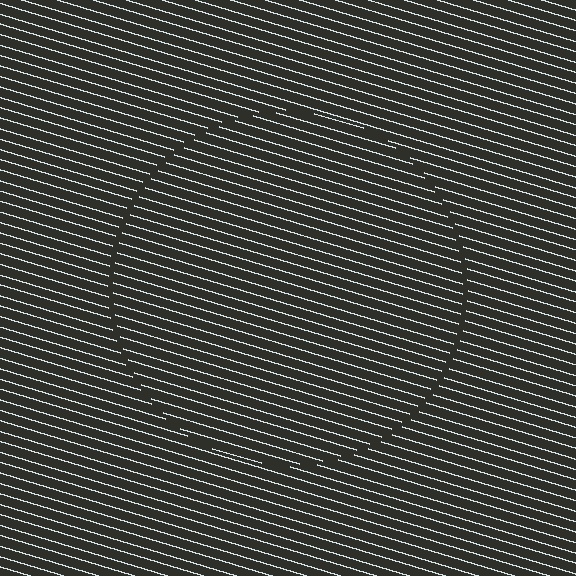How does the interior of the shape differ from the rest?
The interior of the shape contains the same grating, shifted by half a period — the contour is defined by the phase discontinuity where line-ends from the inner and outer gratings abut.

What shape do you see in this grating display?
An illusory circle. The interior of the shape contains the same grating, shifted by half a period — the contour is defined by the phase discontinuity where line-ends from the inner and outer gratings abut.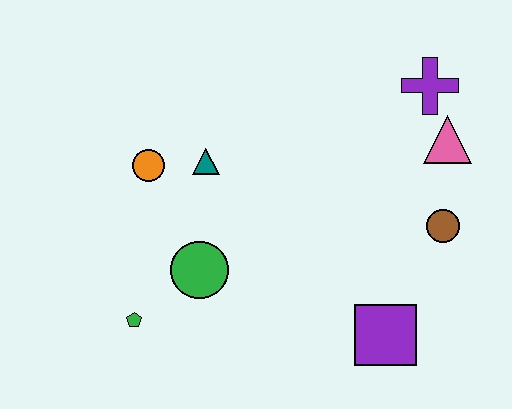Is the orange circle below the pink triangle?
Yes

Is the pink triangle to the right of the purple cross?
Yes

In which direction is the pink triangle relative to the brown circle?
The pink triangle is above the brown circle.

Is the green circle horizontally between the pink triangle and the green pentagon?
Yes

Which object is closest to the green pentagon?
The green circle is closest to the green pentagon.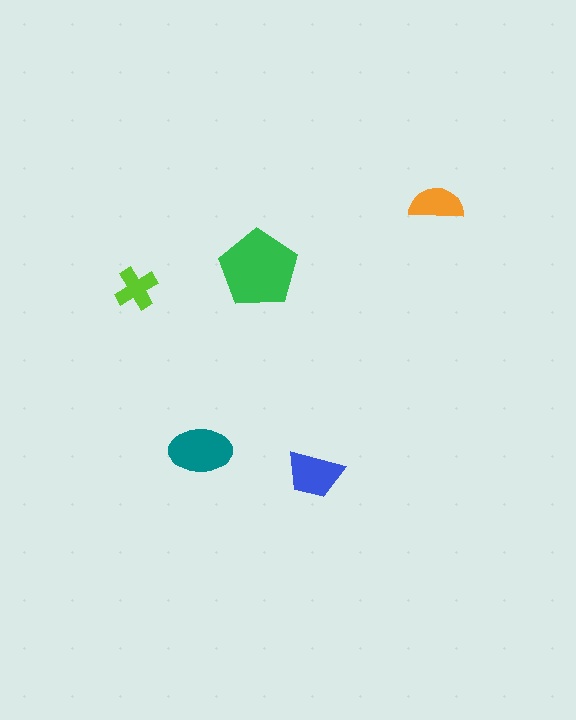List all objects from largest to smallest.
The green pentagon, the teal ellipse, the blue trapezoid, the orange semicircle, the lime cross.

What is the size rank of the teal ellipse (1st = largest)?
2nd.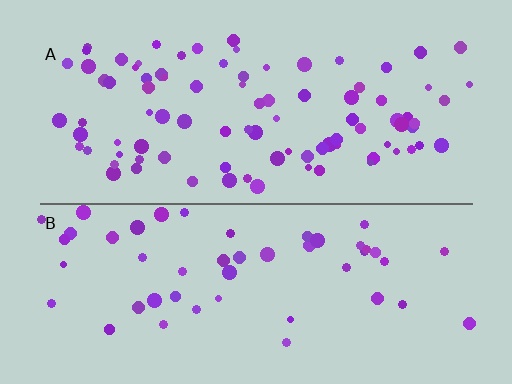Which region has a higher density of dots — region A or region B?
A (the top).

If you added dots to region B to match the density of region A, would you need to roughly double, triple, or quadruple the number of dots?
Approximately double.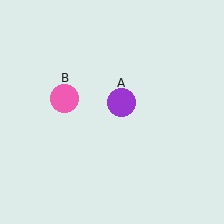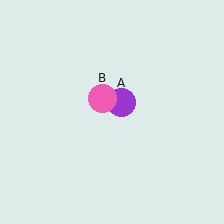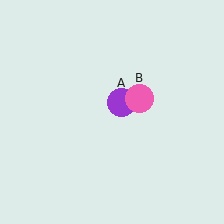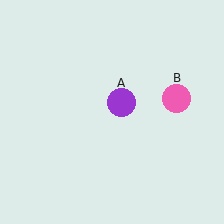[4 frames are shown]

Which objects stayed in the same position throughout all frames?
Purple circle (object A) remained stationary.